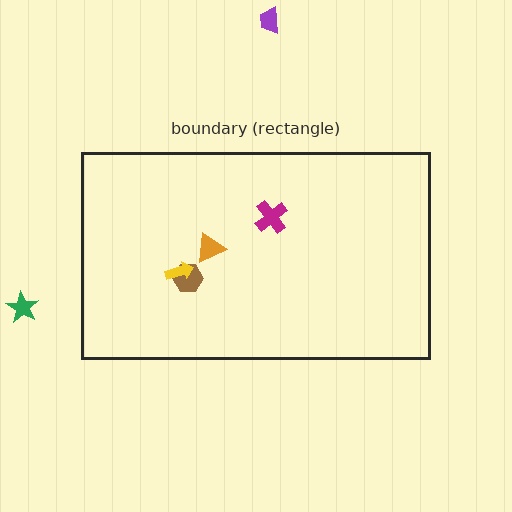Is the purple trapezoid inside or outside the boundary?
Outside.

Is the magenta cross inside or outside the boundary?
Inside.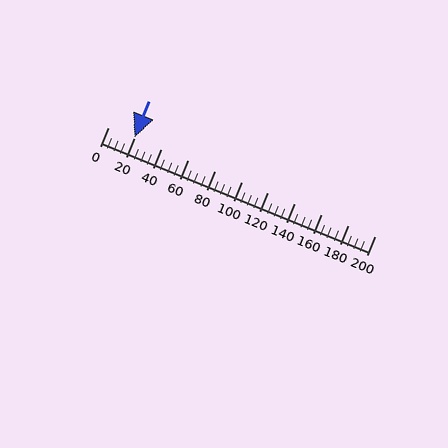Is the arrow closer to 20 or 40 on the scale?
The arrow is closer to 20.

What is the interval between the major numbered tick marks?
The major tick marks are spaced 20 units apart.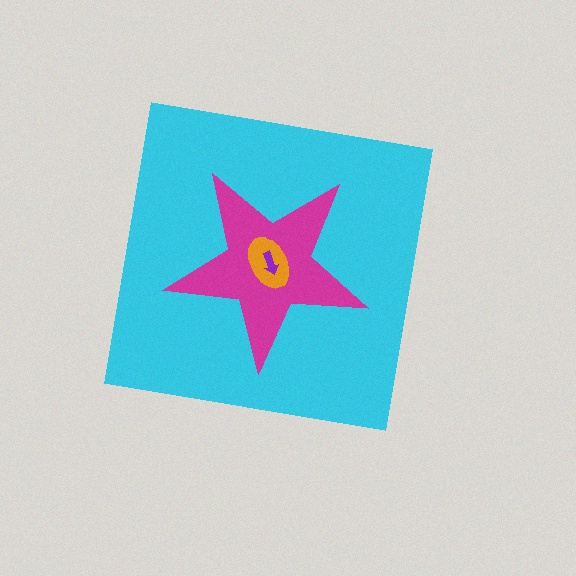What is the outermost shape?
The cyan square.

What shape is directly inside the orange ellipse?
The purple arrow.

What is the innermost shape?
The purple arrow.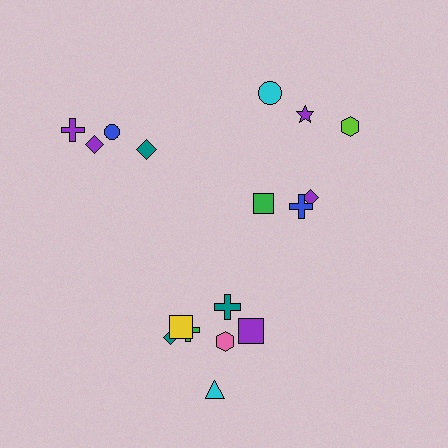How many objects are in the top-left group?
There are 4 objects.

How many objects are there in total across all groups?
There are 17 objects.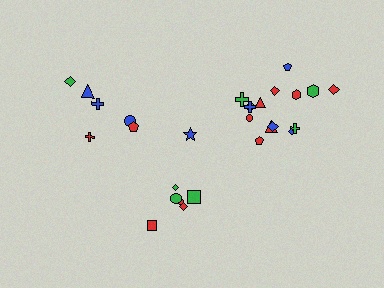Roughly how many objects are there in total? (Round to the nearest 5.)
Roughly 30 objects in total.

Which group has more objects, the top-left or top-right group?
The top-right group.